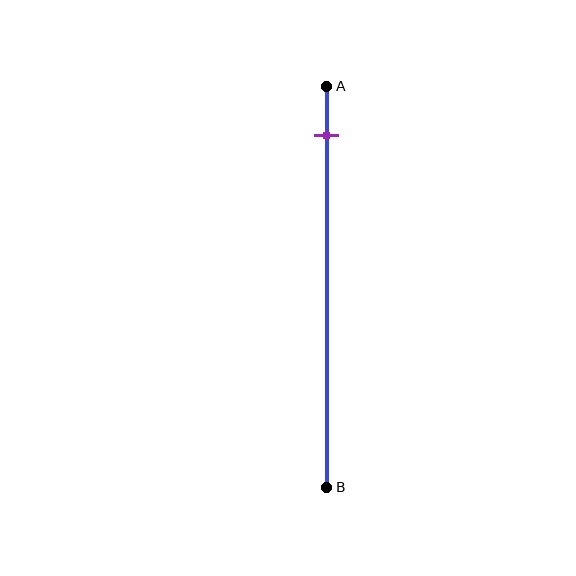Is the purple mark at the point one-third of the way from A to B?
No, the mark is at about 10% from A, not at the 33% one-third point.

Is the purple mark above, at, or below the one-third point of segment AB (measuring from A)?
The purple mark is above the one-third point of segment AB.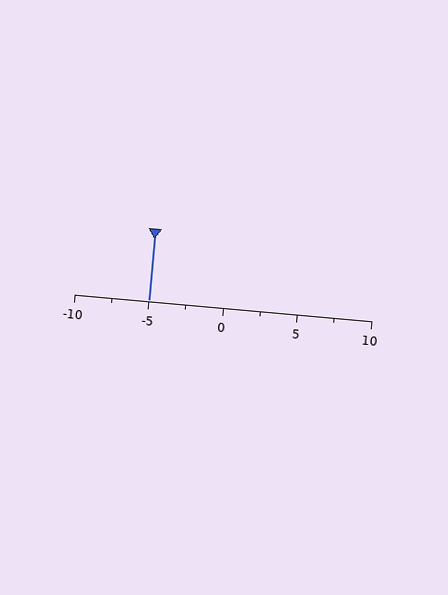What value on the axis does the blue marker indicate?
The marker indicates approximately -5.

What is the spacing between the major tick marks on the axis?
The major ticks are spaced 5 apart.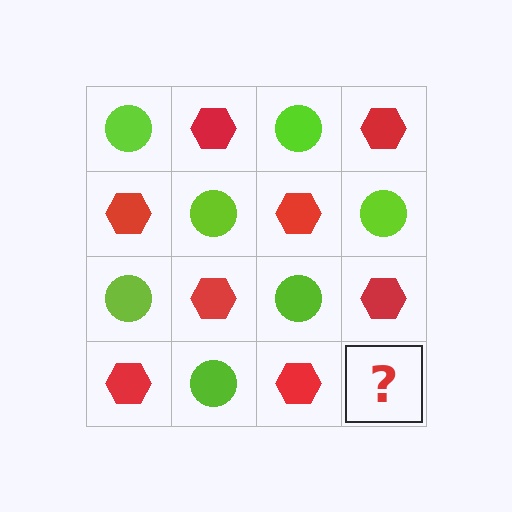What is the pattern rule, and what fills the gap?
The rule is that it alternates lime circle and red hexagon in a checkerboard pattern. The gap should be filled with a lime circle.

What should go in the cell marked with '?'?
The missing cell should contain a lime circle.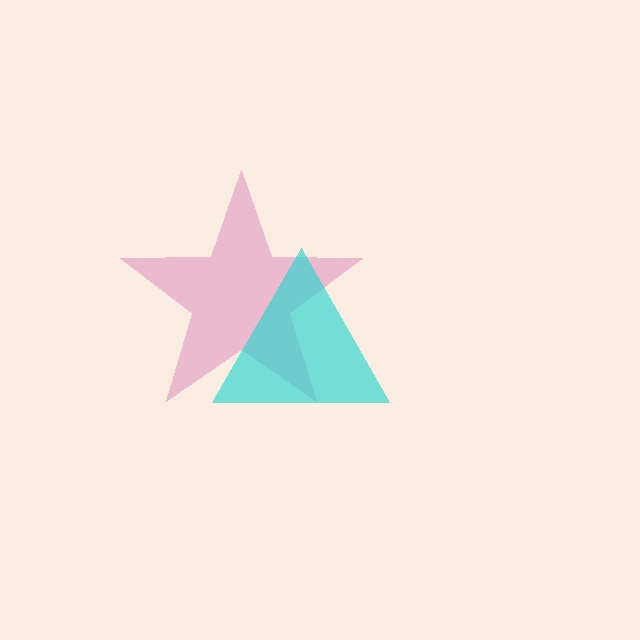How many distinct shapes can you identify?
There are 2 distinct shapes: a pink star, a cyan triangle.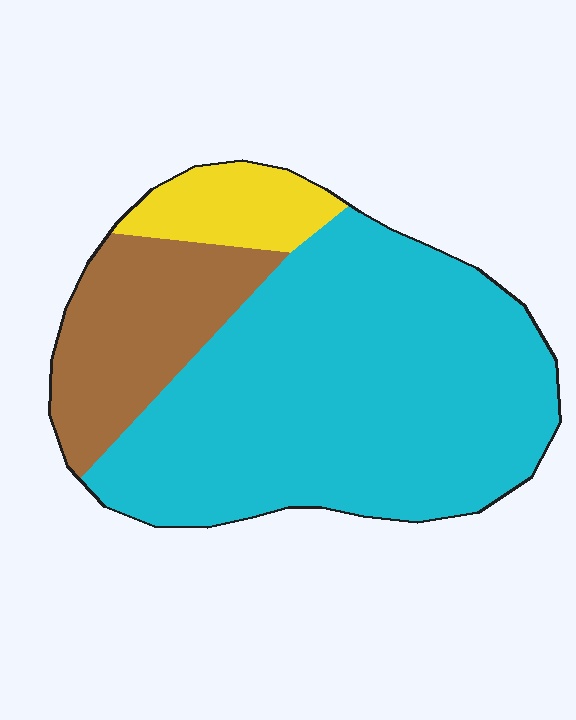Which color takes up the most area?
Cyan, at roughly 70%.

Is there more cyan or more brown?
Cyan.